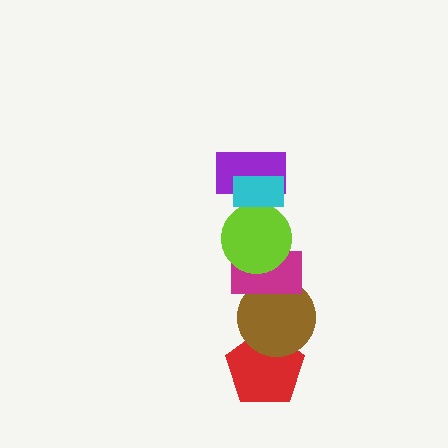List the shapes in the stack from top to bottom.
From top to bottom: the cyan rectangle, the purple rectangle, the lime circle, the magenta rectangle, the brown circle, the red pentagon.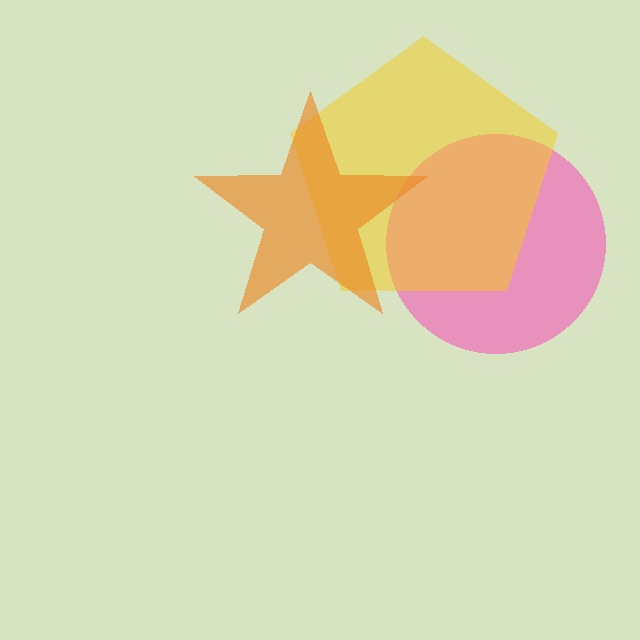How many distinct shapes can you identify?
There are 3 distinct shapes: a pink circle, a yellow pentagon, an orange star.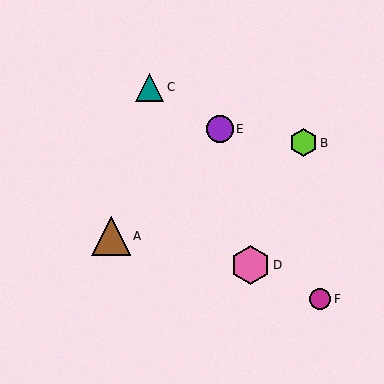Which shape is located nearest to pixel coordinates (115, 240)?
The brown triangle (labeled A) at (111, 236) is nearest to that location.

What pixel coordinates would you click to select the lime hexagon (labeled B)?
Click at (303, 143) to select the lime hexagon B.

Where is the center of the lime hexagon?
The center of the lime hexagon is at (303, 143).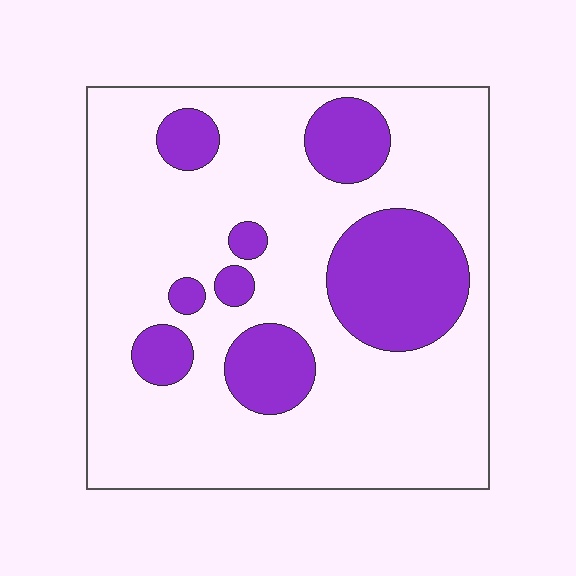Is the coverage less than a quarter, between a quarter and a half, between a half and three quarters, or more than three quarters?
Less than a quarter.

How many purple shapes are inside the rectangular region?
8.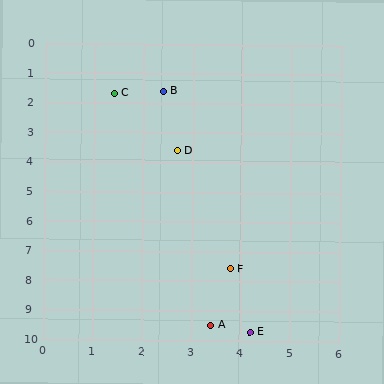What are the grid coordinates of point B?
Point B is at approximately (2.4, 1.6).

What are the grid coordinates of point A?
Point A is at approximately (3.4, 9.5).